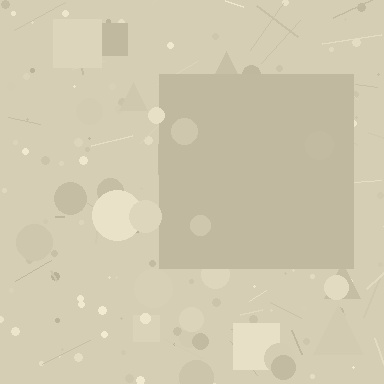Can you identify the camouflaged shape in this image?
The camouflaged shape is a square.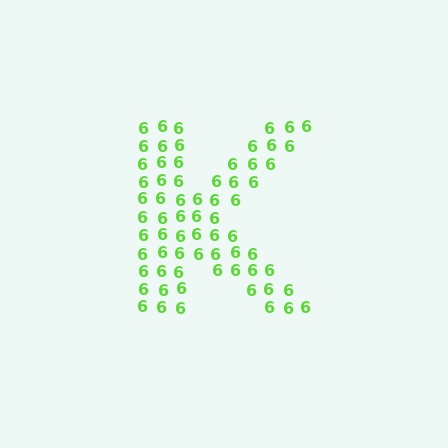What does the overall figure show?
The overall figure shows the letter K.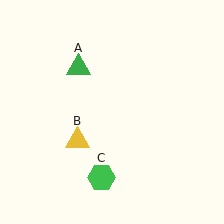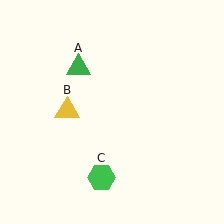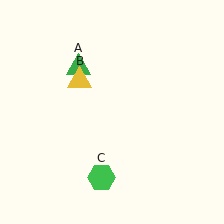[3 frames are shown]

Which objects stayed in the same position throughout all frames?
Green triangle (object A) and green hexagon (object C) remained stationary.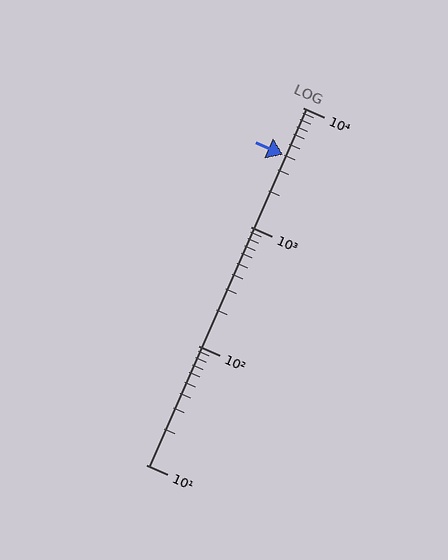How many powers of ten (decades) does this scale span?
The scale spans 3 decades, from 10 to 10000.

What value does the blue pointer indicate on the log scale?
The pointer indicates approximately 4000.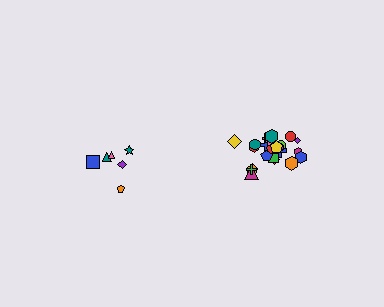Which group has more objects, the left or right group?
The right group.